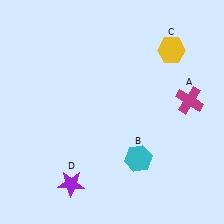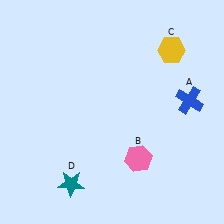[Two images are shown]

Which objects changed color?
A changed from magenta to blue. B changed from cyan to pink. D changed from purple to teal.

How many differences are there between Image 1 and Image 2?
There are 3 differences between the two images.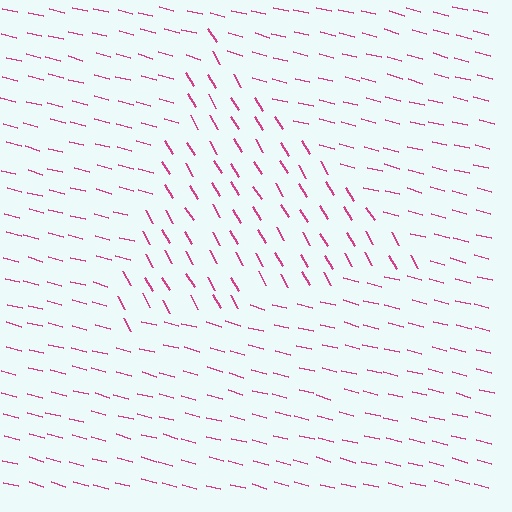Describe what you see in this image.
The image is filled with small magenta line segments. A triangle region in the image has lines oriented differently from the surrounding lines, creating a visible texture boundary.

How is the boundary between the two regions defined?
The boundary is defined purely by a change in line orientation (approximately 45 degrees difference). All lines are the same color and thickness.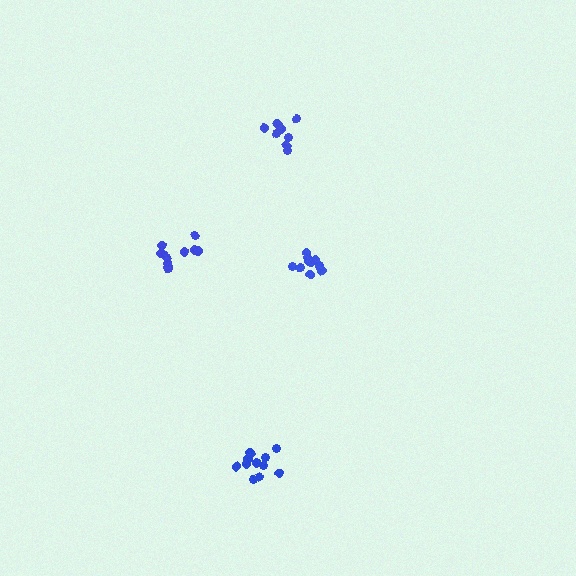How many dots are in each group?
Group 1: 11 dots, Group 2: 10 dots, Group 3: 8 dots, Group 4: 13 dots (42 total).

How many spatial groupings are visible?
There are 4 spatial groupings.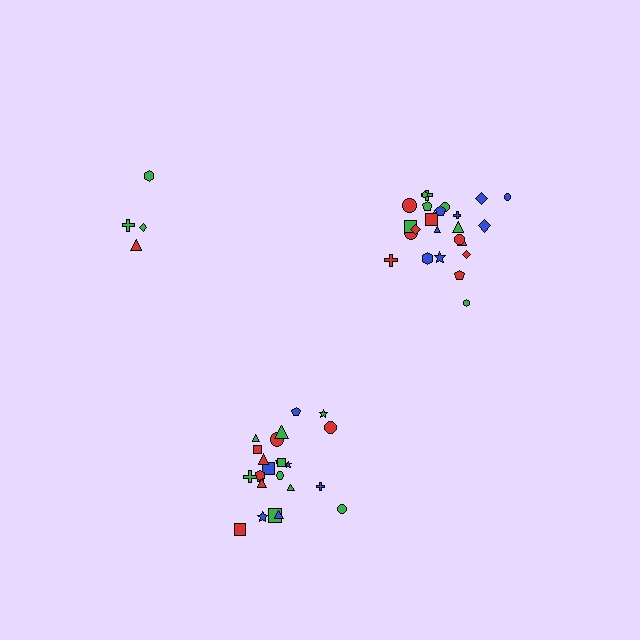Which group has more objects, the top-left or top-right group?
The top-right group.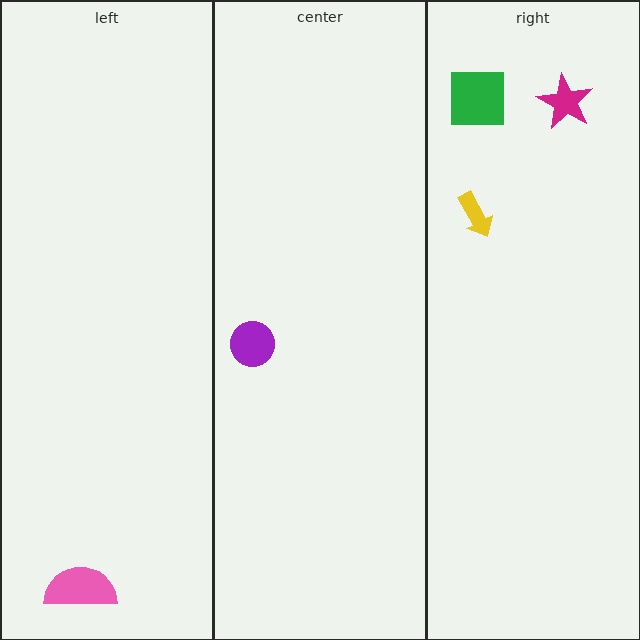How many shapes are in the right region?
3.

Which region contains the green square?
The right region.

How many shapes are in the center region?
1.